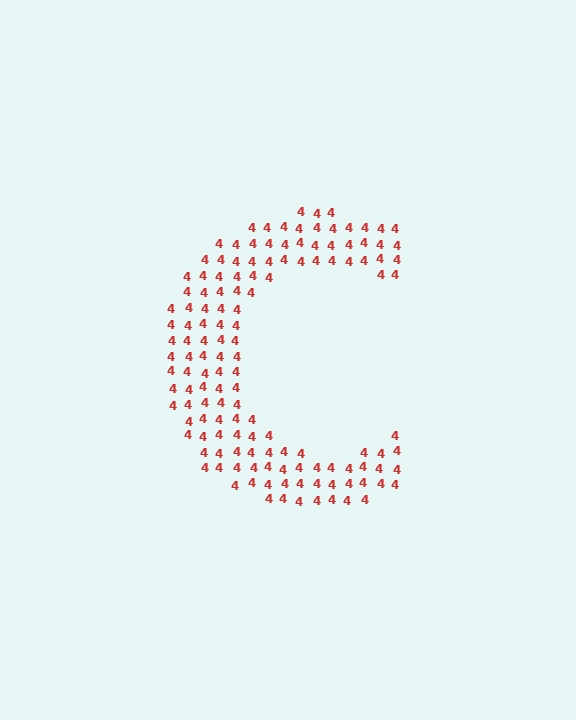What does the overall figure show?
The overall figure shows the letter C.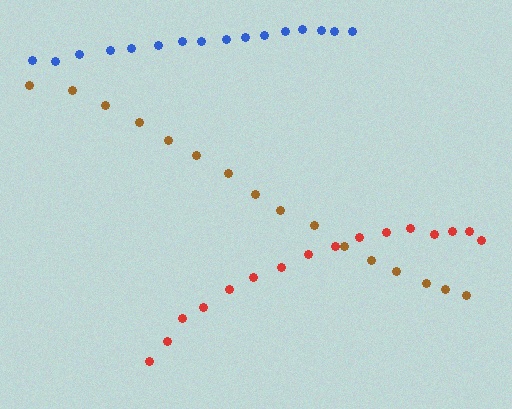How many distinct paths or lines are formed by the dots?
There are 3 distinct paths.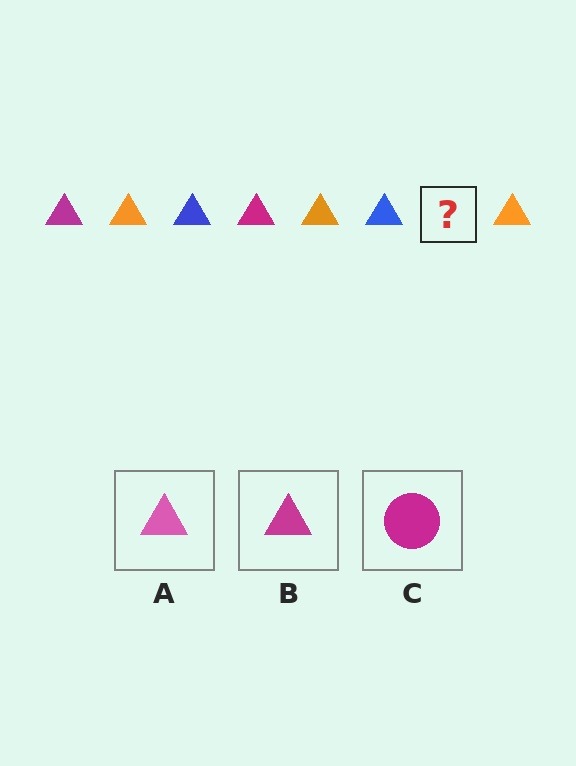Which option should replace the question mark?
Option B.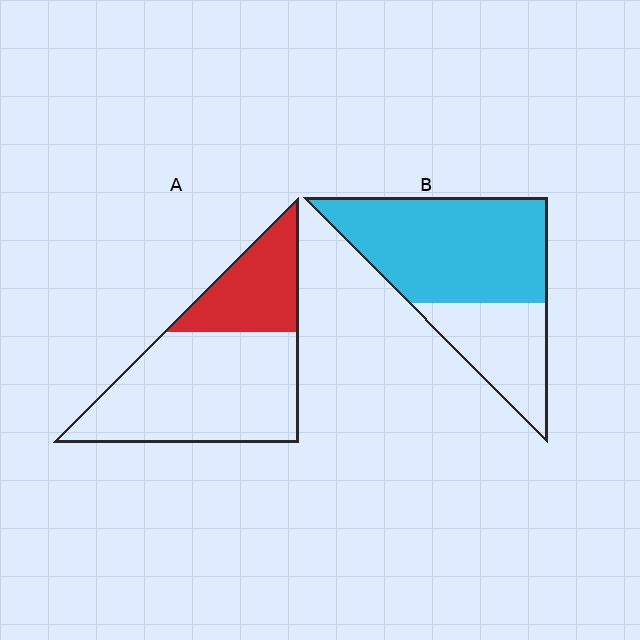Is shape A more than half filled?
No.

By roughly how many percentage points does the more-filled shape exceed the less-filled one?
By roughly 35 percentage points (B over A).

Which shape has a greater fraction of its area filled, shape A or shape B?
Shape B.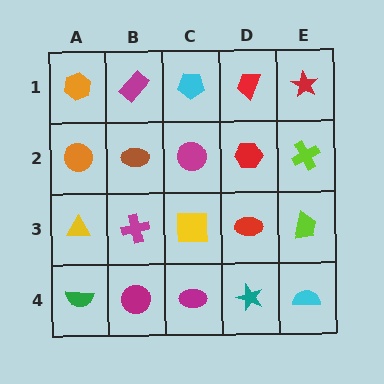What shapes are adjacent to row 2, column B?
A magenta rectangle (row 1, column B), a magenta cross (row 3, column B), an orange circle (row 2, column A), a magenta circle (row 2, column C).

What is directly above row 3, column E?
A lime cross.